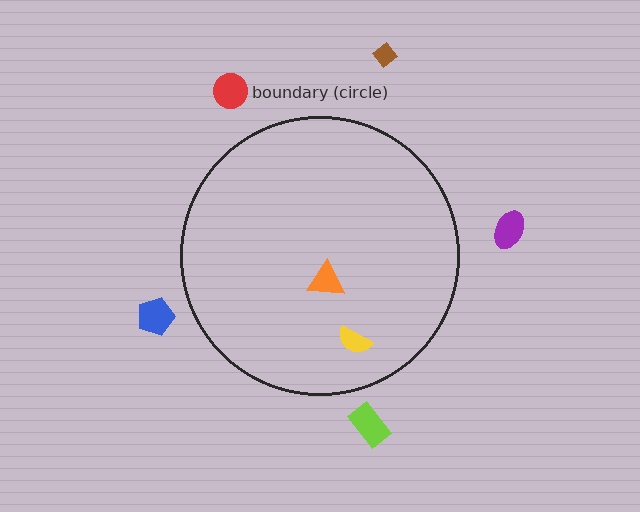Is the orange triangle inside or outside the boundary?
Inside.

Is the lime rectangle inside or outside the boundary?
Outside.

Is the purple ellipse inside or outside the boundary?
Outside.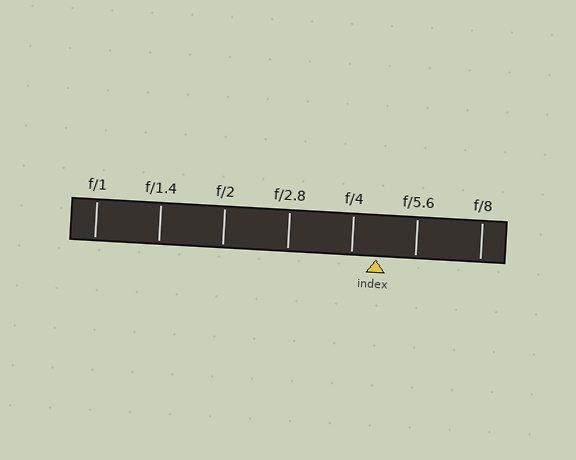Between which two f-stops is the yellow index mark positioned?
The index mark is between f/4 and f/5.6.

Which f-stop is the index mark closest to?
The index mark is closest to f/4.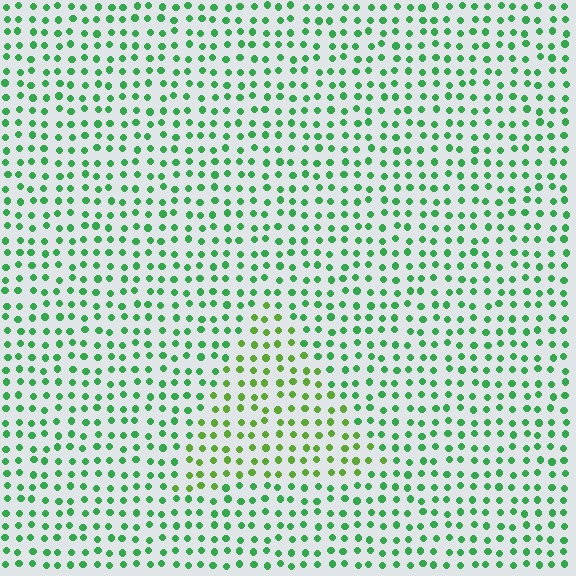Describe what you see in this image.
The image is filled with small green elements in a uniform arrangement. A triangle-shaped region is visible where the elements are tinted to a slightly different hue, forming a subtle color boundary.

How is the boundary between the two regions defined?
The boundary is defined purely by a slight shift in hue (about 34 degrees). Spacing, size, and orientation are identical on both sides.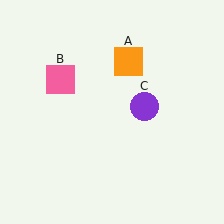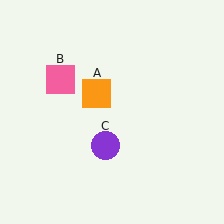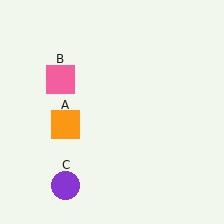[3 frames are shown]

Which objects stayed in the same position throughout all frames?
Pink square (object B) remained stationary.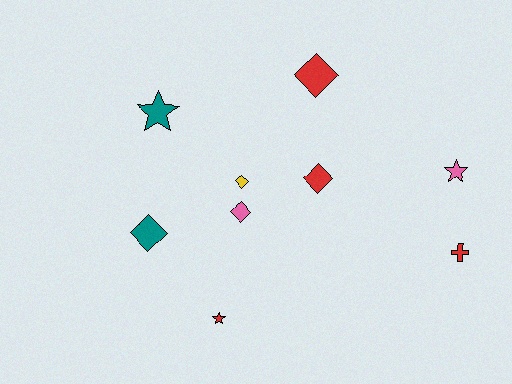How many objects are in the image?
There are 9 objects.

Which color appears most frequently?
Red, with 4 objects.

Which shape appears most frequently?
Diamond, with 5 objects.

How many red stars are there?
There is 1 red star.